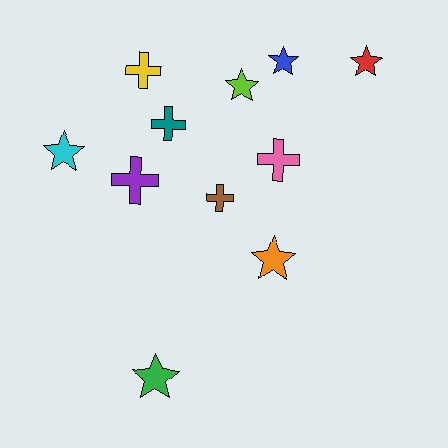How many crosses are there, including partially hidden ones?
There are 5 crosses.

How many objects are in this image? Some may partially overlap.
There are 11 objects.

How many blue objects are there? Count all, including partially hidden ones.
There is 1 blue object.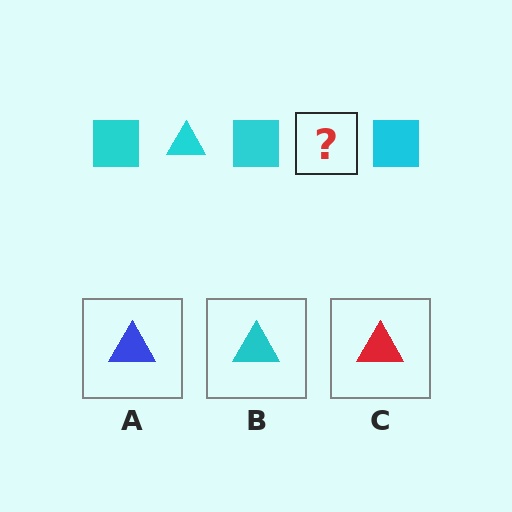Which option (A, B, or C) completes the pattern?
B.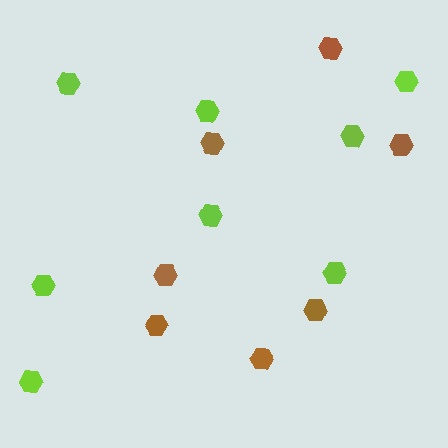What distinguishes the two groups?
There are 2 groups: one group of lime hexagons (8) and one group of brown hexagons (7).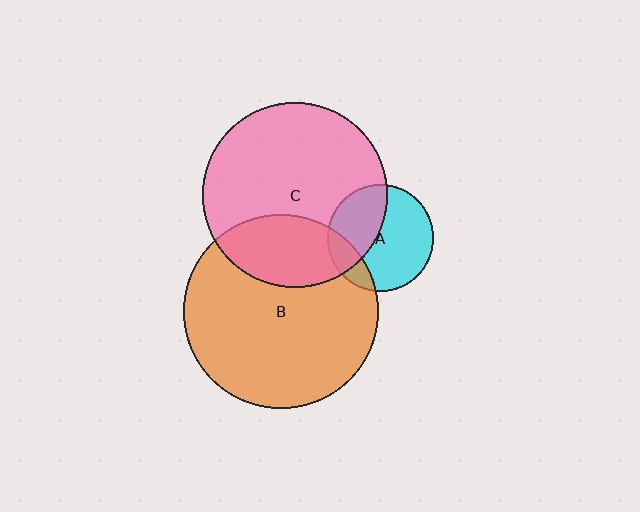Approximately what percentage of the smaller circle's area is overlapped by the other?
Approximately 15%.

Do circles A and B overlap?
Yes.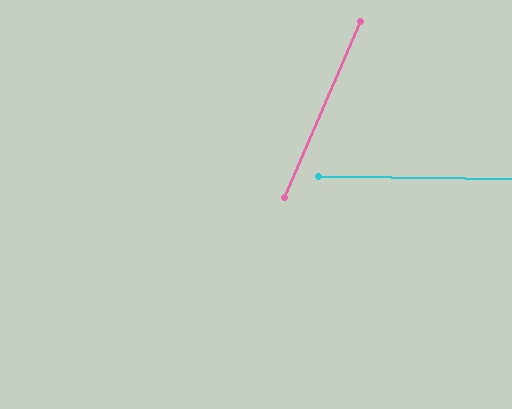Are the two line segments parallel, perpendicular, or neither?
Neither parallel nor perpendicular — they differ by about 67°.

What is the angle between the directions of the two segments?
Approximately 67 degrees.